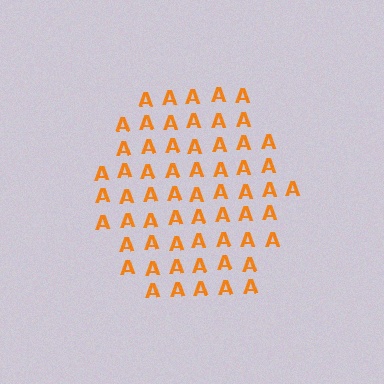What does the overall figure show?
The overall figure shows a hexagon.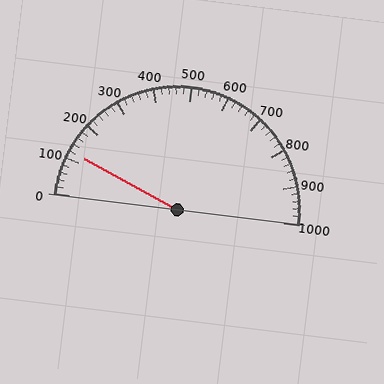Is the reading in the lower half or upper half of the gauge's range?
The reading is in the lower half of the range (0 to 1000).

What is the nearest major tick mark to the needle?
The nearest major tick mark is 100.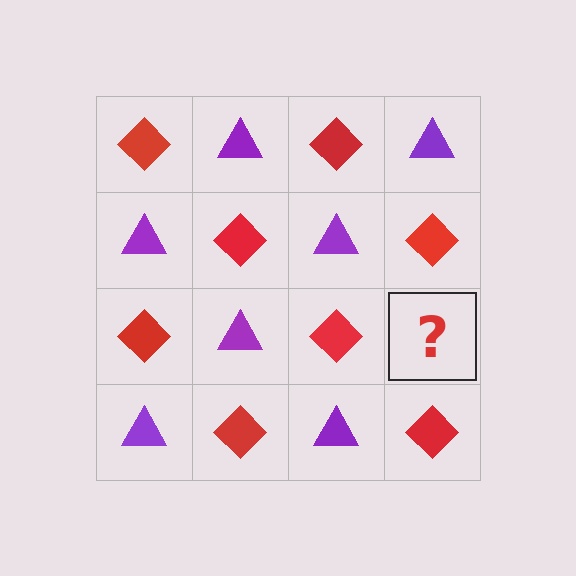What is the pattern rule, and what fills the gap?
The rule is that it alternates red diamond and purple triangle in a checkerboard pattern. The gap should be filled with a purple triangle.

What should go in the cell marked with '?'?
The missing cell should contain a purple triangle.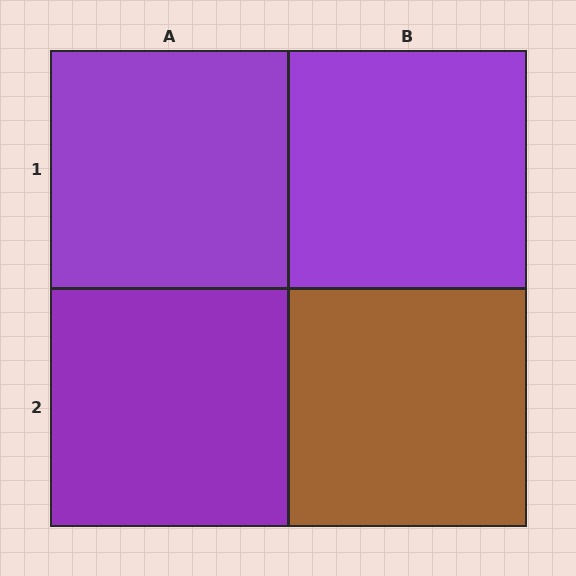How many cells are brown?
1 cell is brown.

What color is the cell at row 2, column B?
Brown.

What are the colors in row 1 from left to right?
Purple, purple.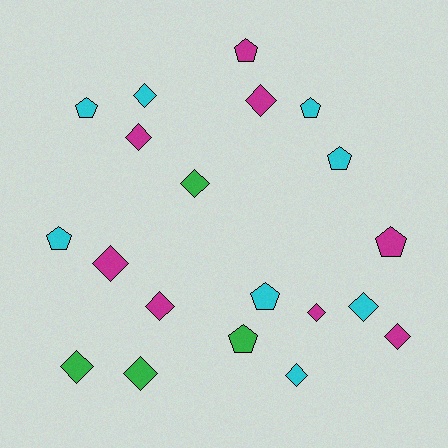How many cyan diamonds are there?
There are 3 cyan diamonds.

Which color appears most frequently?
Magenta, with 8 objects.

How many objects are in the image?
There are 20 objects.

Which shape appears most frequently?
Diamond, with 12 objects.